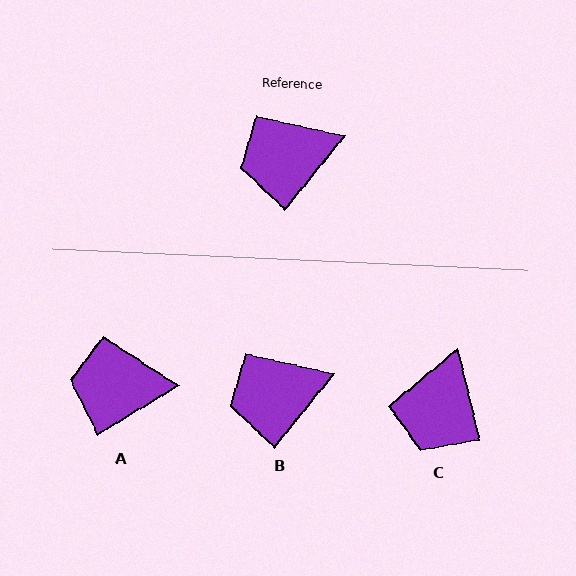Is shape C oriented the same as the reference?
No, it is off by about 52 degrees.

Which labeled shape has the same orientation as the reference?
B.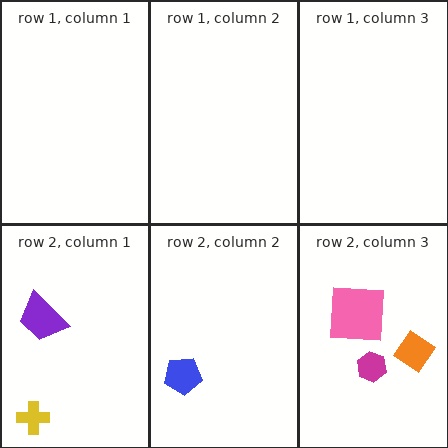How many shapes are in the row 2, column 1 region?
2.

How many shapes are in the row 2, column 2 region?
1.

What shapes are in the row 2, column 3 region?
The magenta hexagon, the pink square, the orange diamond.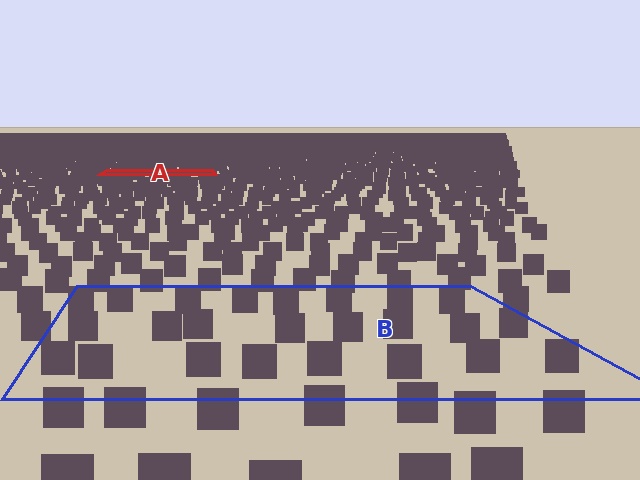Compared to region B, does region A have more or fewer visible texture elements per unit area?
Region A has more texture elements per unit area — they are packed more densely because it is farther away.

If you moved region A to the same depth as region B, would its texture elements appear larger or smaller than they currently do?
They would appear larger. At a closer depth, the same texture elements are projected at a bigger on-screen size.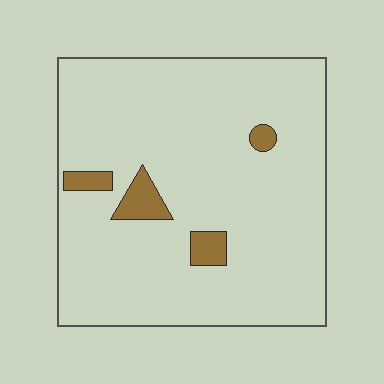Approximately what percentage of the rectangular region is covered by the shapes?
Approximately 5%.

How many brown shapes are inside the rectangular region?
4.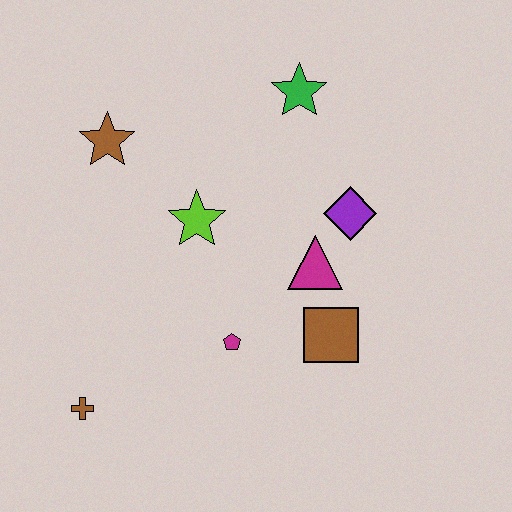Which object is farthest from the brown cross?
The green star is farthest from the brown cross.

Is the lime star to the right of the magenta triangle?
No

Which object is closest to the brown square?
The magenta triangle is closest to the brown square.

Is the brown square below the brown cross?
No